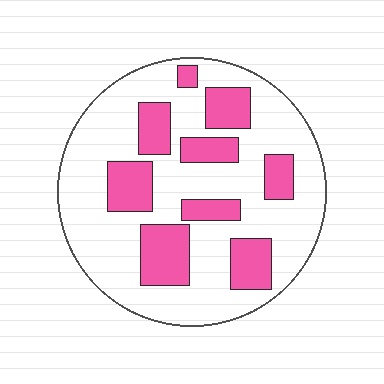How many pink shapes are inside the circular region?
9.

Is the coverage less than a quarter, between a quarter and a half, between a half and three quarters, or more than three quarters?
Between a quarter and a half.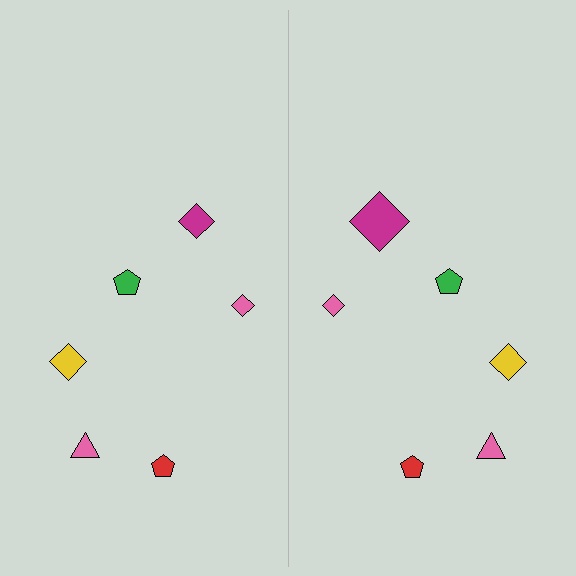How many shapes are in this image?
There are 12 shapes in this image.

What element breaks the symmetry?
The magenta diamond on the right side has a different size than its mirror counterpart.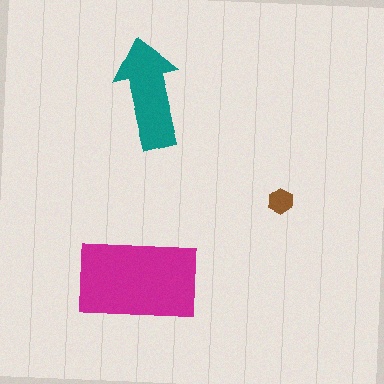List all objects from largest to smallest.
The magenta rectangle, the teal arrow, the brown hexagon.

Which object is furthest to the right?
The brown hexagon is rightmost.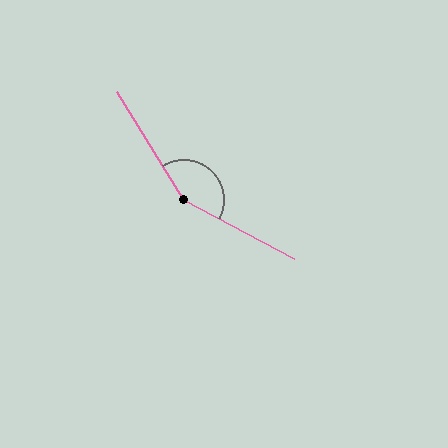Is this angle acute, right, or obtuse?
It is obtuse.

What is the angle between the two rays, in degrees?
Approximately 150 degrees.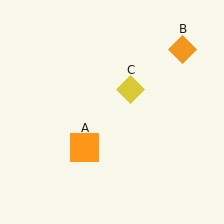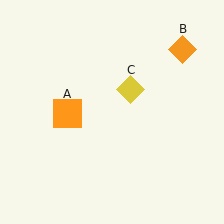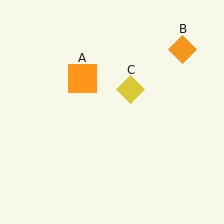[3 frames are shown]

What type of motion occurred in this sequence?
The orange square (object A) rotated clockwise around the center of the scene.